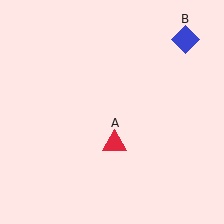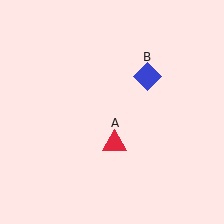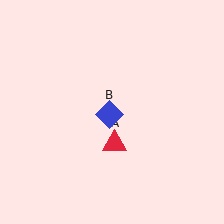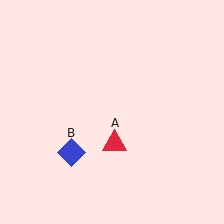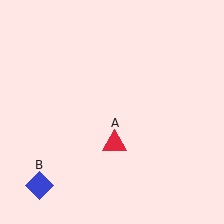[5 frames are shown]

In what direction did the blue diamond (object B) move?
The blue diamond (object B) moved down and to the left.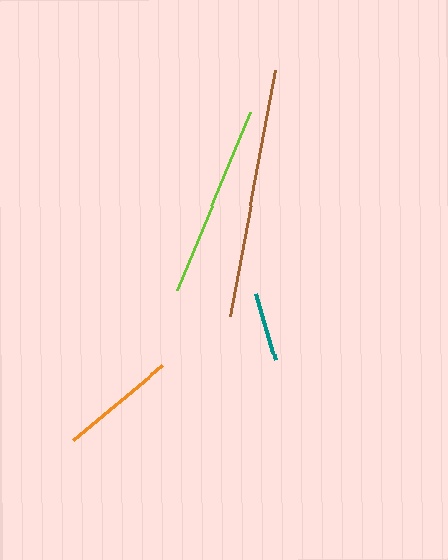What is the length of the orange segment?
The orange segment is approximately 116 pixels long.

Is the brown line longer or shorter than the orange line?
The brown line is longer than the orange line.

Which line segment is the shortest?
The teal line is the shortest at approximately 68 pixels.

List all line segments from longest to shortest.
From longest to shortest: brown, lime, orange, teal.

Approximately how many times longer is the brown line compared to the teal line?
The brown line is approximately 3.7 times the length of the teal line.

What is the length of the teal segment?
The teal segment is approximately 68 pixels long.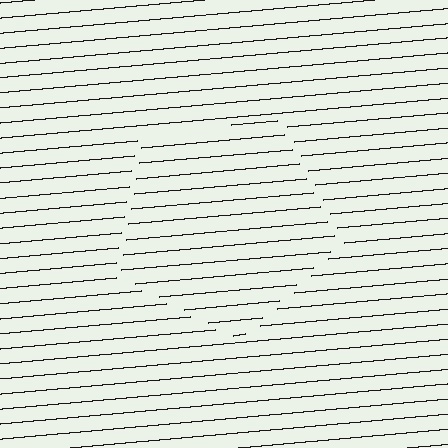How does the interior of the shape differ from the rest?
The interior of the shape contains the same grating, shifted by half a period — the contour is defined by the phase discontinuity where line-ends from the inner and outer gratings abut.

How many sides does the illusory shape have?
5 sides — the line-ends trace a pentagon.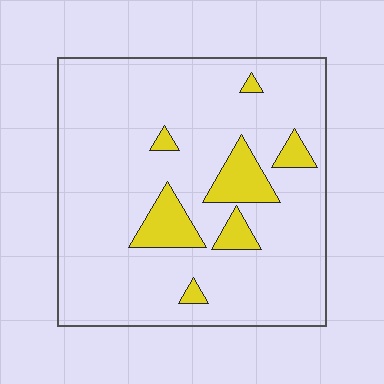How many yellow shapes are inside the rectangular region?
7.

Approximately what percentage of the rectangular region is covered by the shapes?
Approximately 10%.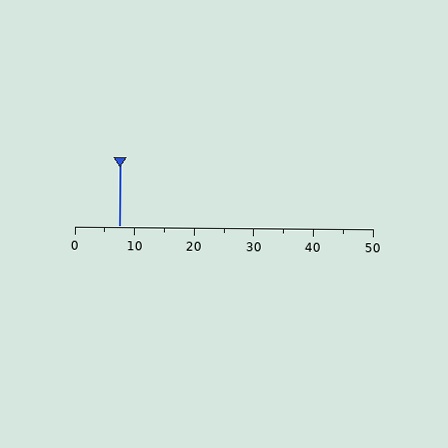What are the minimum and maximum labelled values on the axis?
The axis runs from 0 to 50.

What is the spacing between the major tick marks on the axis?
The major ticks are spaced 10 apart.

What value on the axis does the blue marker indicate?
The marker indicates approximately 7.5.